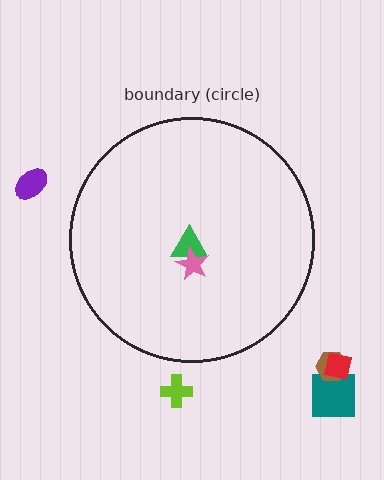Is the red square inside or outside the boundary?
Outside.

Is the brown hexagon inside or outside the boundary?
Outside.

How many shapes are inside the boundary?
2 inside, 5 outside.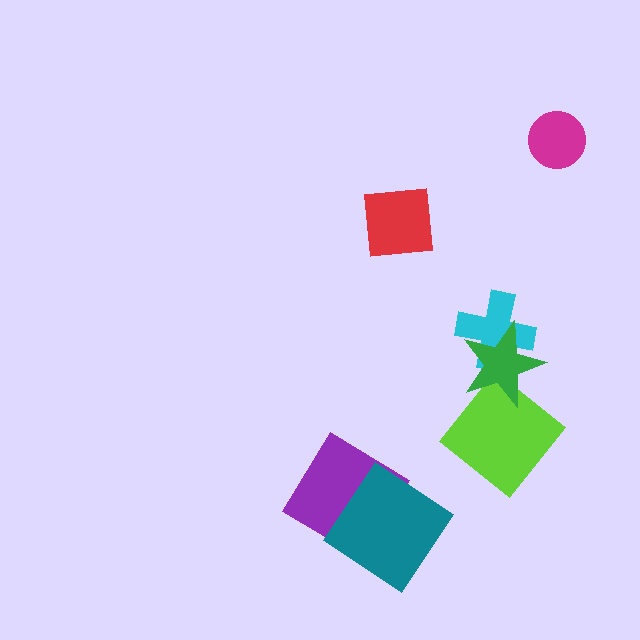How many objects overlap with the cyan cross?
1 object overlaps with the cyan cross.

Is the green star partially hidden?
No, no other shape covers it.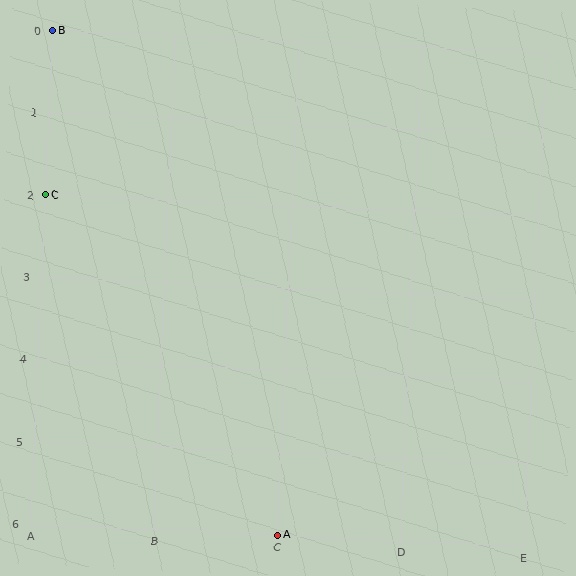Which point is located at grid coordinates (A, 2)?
Point C is at (A, 2).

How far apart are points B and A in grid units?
Points B and A are 2 columns and 6 rows apart (about 6.3 grid units diagonally).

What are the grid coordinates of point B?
Point B is at grid coordinates (A, 0).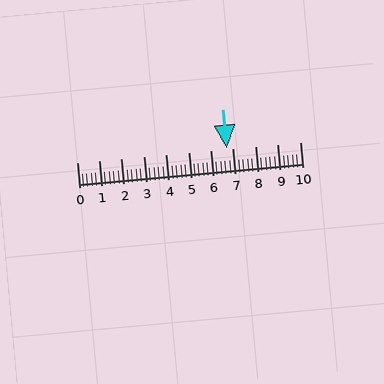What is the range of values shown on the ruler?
The ruler shows values from 0 to 10.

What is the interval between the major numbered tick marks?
The major tick marks are spaced 1 units apart.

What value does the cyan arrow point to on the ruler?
The cyan arrow points to approximately 6.7.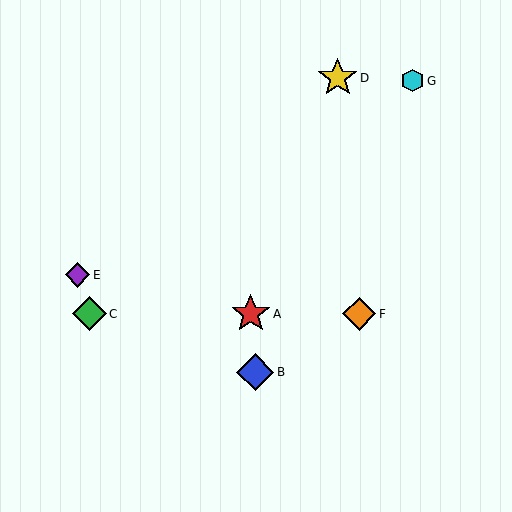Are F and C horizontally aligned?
Yes, both are at y≈314.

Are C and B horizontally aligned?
No, C is at y≈314 and B is at y≈372.